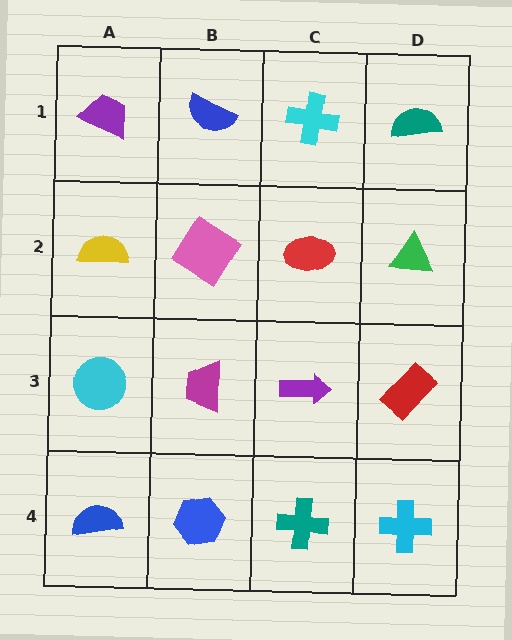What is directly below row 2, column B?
A magenta trapezoid.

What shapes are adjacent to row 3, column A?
A yellow semicircle (row 2, column A), a blue semicircle (row 4, column A), a magenta trapezoid (row 3, column B).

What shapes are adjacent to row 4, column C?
A purple arrow (row 3, column C), a blue hexagon (row 4, column B), a cyan cross (row 4, column D).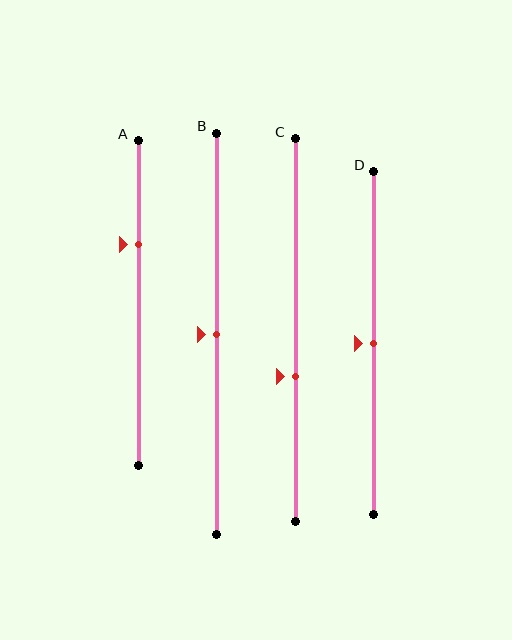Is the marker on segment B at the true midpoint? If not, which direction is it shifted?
Yes, the marker on segment B is at the true midpoint.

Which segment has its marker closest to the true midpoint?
Segment B has its marker closest to the true midpoint.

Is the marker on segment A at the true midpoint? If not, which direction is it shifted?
No, the marker on segment A is shifted upward by about 18% of the segment length.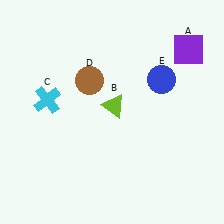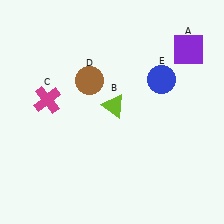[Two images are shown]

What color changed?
The cross (C) changed from cyan in Image 1 to magenta in Image 2.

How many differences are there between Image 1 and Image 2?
There is 1 difference between the two images.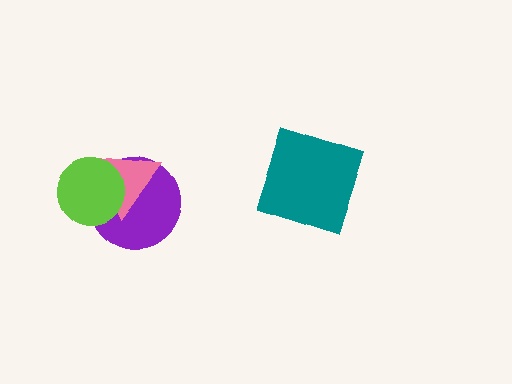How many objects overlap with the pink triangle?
2 objects overlap with the pink triangle.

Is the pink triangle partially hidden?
Yes, it is partially covered by another shape.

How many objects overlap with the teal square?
0 objects overlap with the teal square.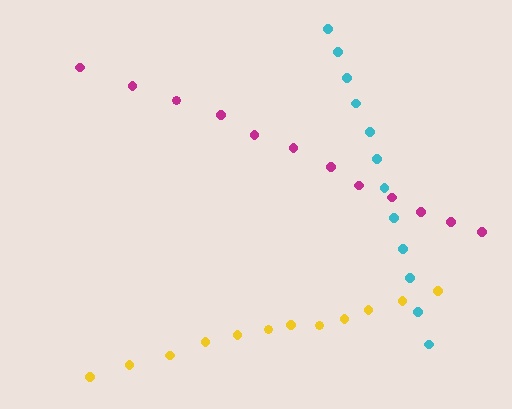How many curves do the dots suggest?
There are 3 distinct paths.